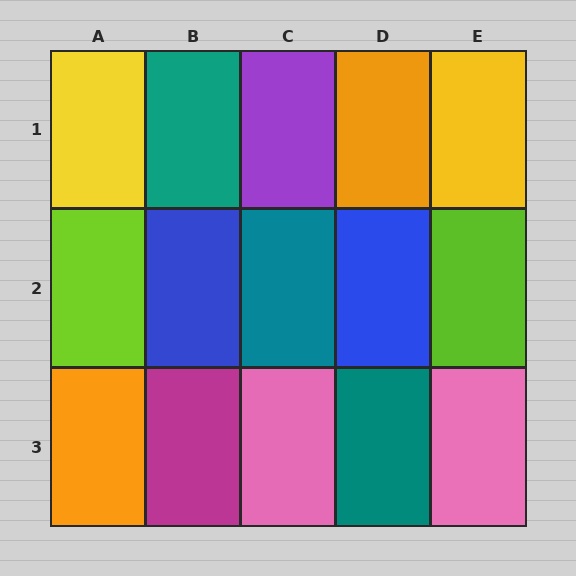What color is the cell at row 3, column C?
Pink.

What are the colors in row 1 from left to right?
Yellow, teal, purple, orange, yellow.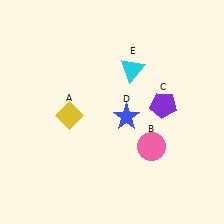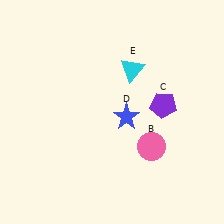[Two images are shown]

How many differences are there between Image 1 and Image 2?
There is 1 difference between the two images.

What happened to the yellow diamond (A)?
The yellow diamond (A) was removed in Image 2. It was in the bottom-left area of Image 1.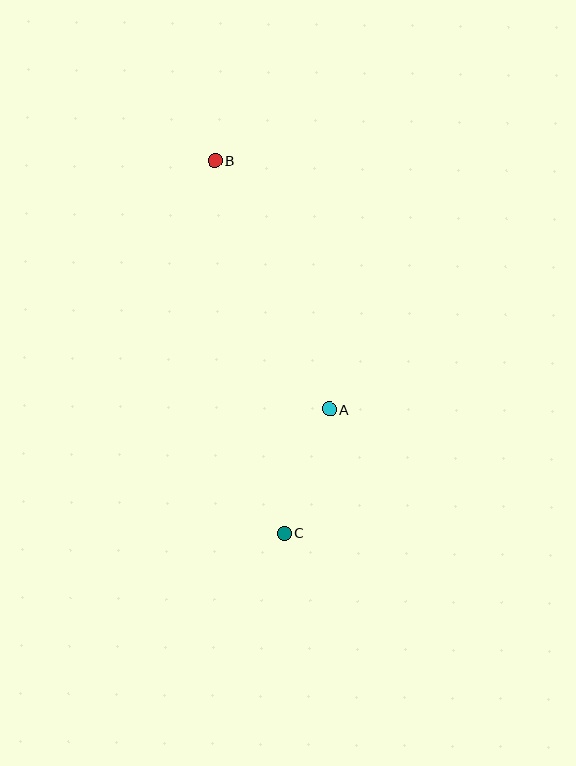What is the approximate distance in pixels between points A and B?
The distance between A and B is approximately 273 pixels.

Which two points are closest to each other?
Points A and C are closest to each other.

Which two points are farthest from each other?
Points B and C are farthest from each other.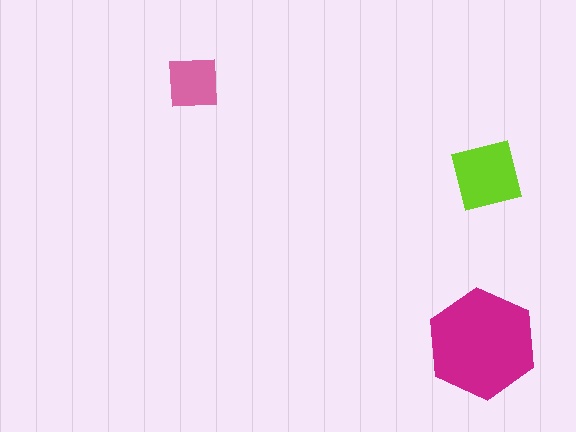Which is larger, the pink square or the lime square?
The lime square.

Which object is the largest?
The magenta hexagon.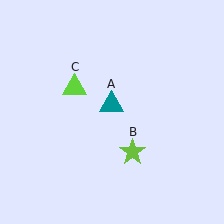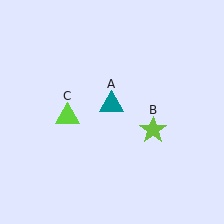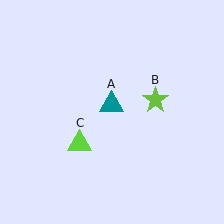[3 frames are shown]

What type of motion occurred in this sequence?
The lime star (object B), lime triangle (object C) rotated counterclockwise around the center of the scene.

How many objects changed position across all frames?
2 objects changed position: lime star (object B), lime triangle (object C).